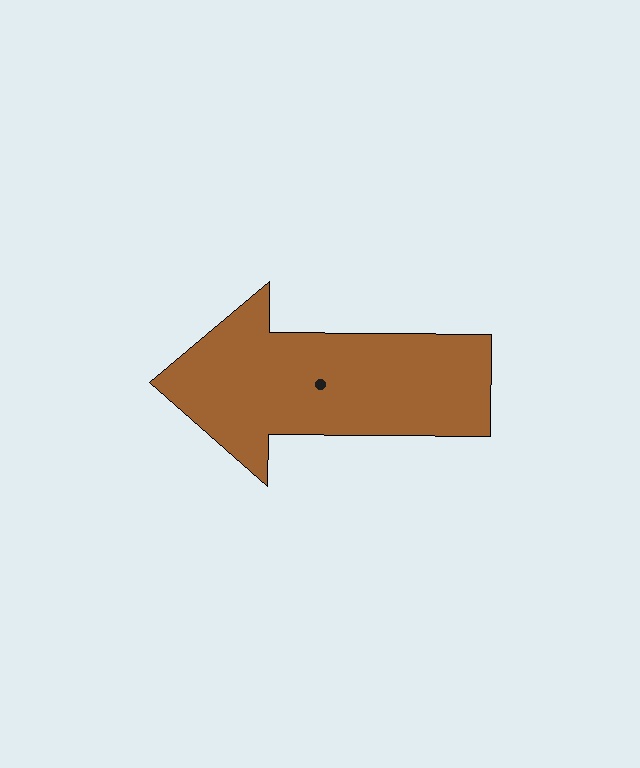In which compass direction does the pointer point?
West.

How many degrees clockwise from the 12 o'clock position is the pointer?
Approximately 270 degrees.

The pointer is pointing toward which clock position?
Roughly 9 o'clock.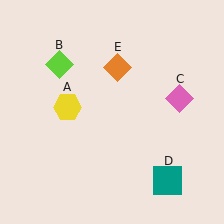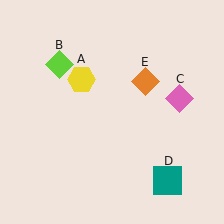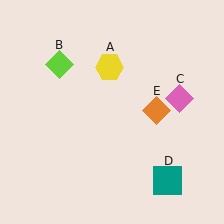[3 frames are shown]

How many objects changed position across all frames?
2 objects changed position: yellow hexagon (object A), orange diamond (object E).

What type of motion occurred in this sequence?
The yellow hexagon (object A), orange diamond (object E) rotated clockwise around the center of the scene.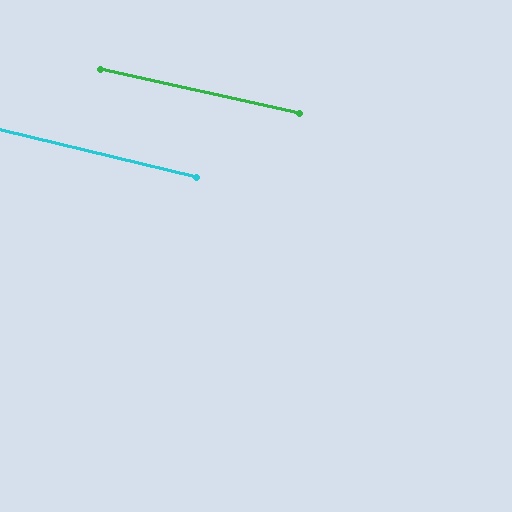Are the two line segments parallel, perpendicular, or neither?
Parallel — their directions differ by only 0.9°.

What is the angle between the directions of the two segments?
Approximately 1 degree.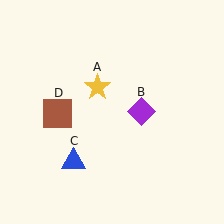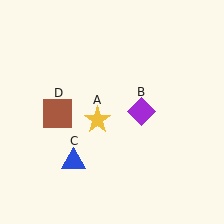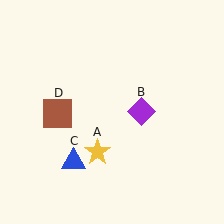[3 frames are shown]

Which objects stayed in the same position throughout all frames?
Purple diamond (object B) and blue triangle (object C) and brown square (object D) remained stationary.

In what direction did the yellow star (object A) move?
The yellow star (object A) moved down.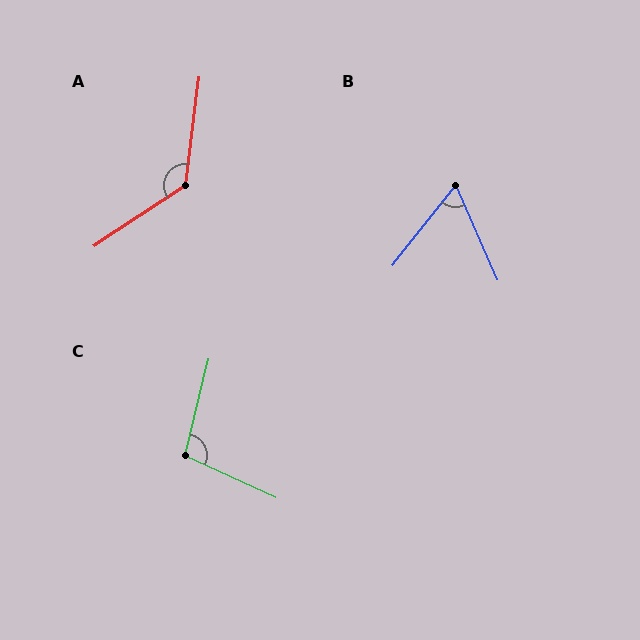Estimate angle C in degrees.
Approximately 101 degrees.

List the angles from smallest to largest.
B (62°), C (101°), A (131°).